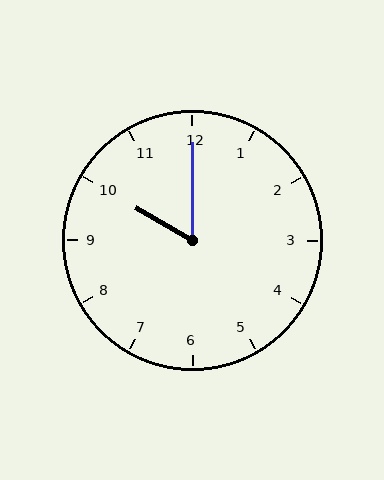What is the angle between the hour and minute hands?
Approximately 60 degrees.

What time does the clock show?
10:00.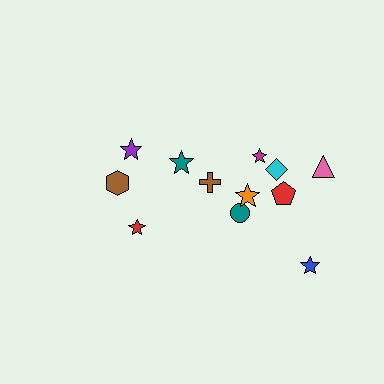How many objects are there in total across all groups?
There are 12 objects.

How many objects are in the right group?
There are 8 objects.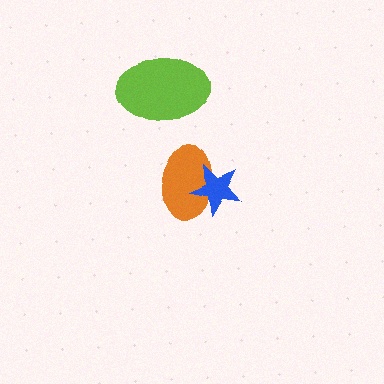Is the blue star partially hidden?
No, no other shape covers it.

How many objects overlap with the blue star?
1 object overlaps with the blue star.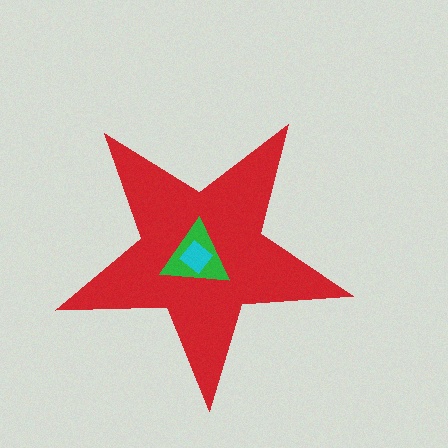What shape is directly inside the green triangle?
The cyan diamond.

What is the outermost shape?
The red star.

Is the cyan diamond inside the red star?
Yes.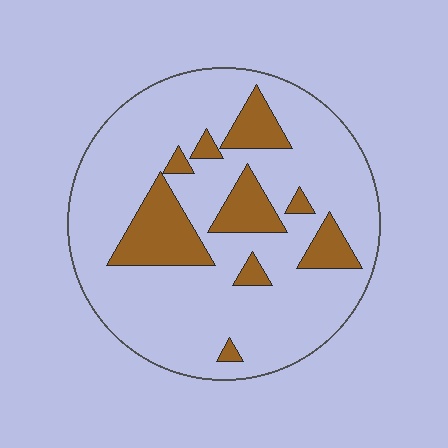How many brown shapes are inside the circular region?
9.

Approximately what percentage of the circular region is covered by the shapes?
Approximately 20%.